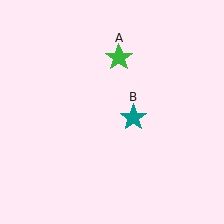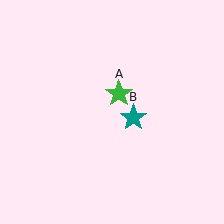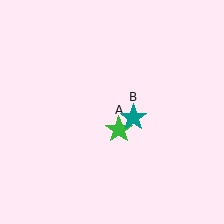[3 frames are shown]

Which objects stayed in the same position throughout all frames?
Teal star (object B) remained stationary.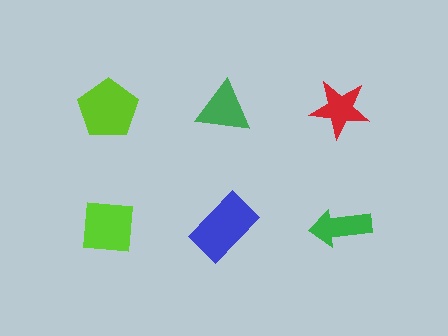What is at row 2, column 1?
A lime square.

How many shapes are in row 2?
3 shapes.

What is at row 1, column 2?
A green triangle.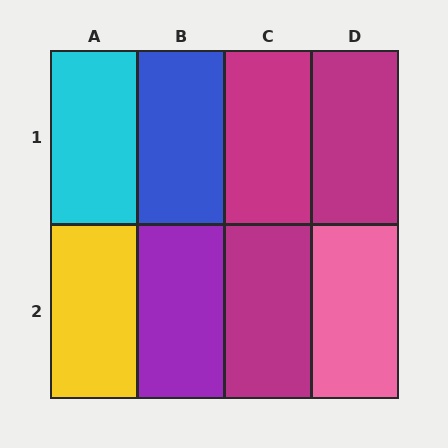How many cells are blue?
1 cell is blue.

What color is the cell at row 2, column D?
Pink.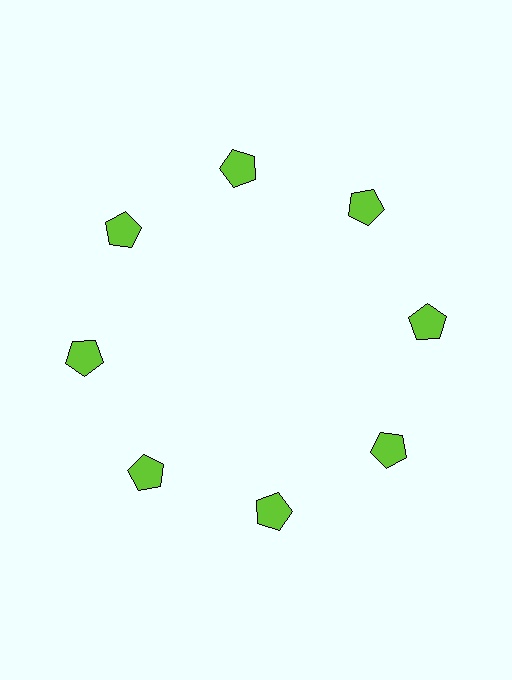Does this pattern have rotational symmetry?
Yes, this pattern has 8-fold rotational symmetry. It looks the same after rotating 45 degrees around the center.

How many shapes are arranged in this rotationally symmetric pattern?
There are 8 shapes, arranged in 8 groups of 1.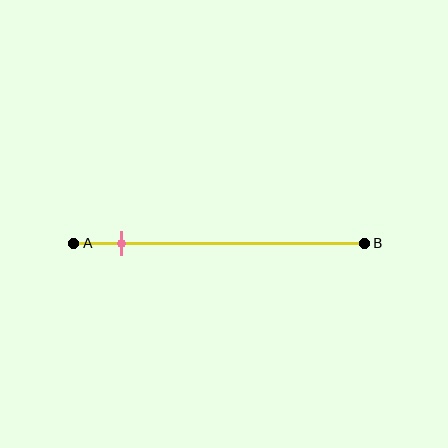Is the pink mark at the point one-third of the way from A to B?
No, the mark is at about 15% from A, not at the 33% one-third point.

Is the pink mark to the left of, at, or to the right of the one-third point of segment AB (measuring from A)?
The pink mark is to the left of the one-third point of segment AB.